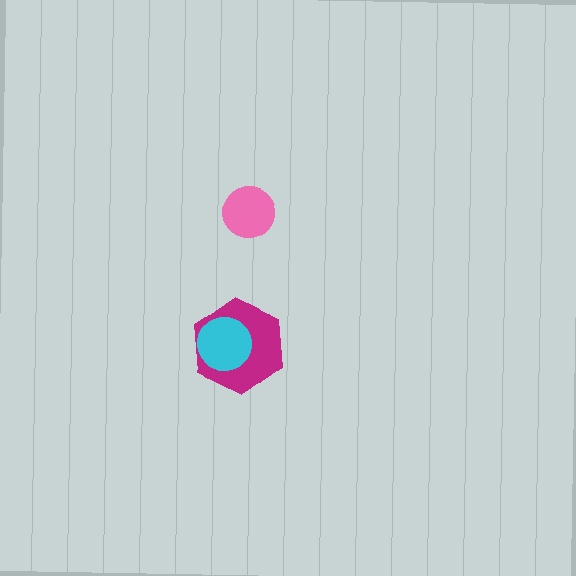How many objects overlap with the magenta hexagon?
1 object overlaps with the magenta hexagon.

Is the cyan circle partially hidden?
No, no other shape covers it.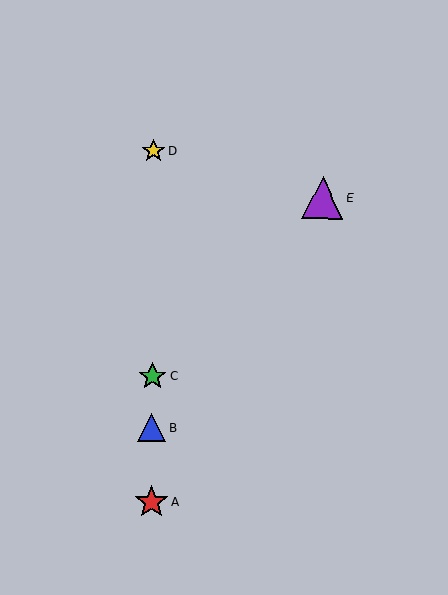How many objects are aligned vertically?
4 objects (A, B, C, D) are aligned vertically.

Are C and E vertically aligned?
No, C is at x≈152 and E is at x≈323.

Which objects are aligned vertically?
Objects A, B, C, D are aligned vertically.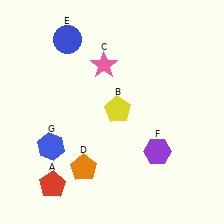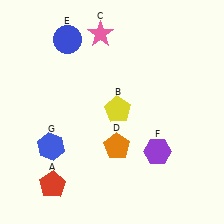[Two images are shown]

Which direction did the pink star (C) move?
The pink star (C) moved up.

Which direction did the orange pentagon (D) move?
The orange pentagon (D) moved right.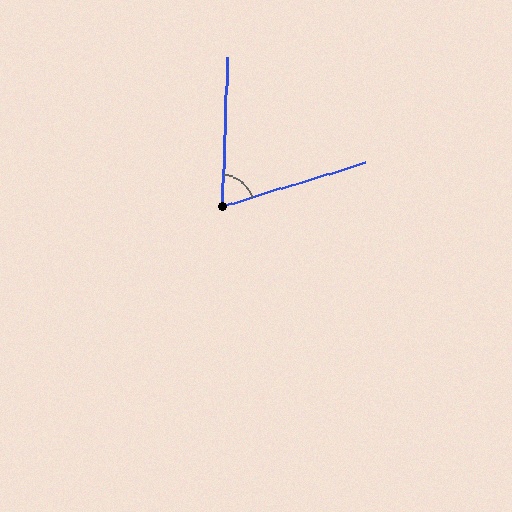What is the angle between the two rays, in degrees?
Approximately 71 degrees.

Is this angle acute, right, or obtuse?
It is acute.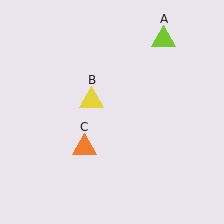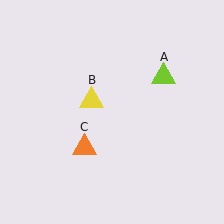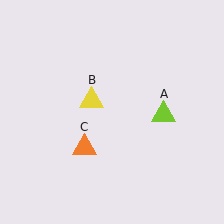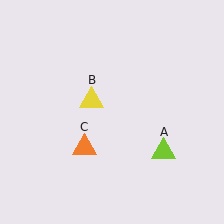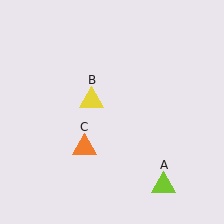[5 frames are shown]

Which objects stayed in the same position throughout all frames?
Yellow triangle (object B) and orange triangle (object C) remained stationary.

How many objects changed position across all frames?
1 object changed position: lime triangle (object A).